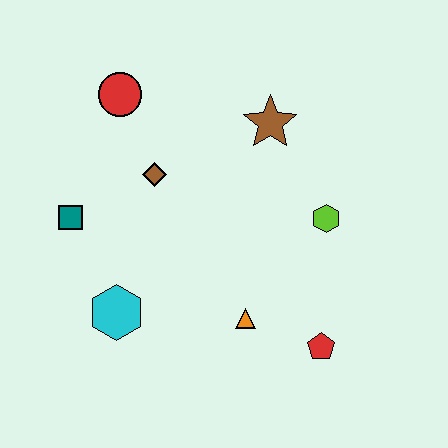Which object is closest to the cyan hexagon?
The teal square is closest to the cyan hexagon.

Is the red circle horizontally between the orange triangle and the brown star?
No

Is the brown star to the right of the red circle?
Yes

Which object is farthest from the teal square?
The red pentagon is farthest from the teal square.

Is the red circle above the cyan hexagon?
Yes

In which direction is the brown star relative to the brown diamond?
The brown star is to the right of the brown diamond.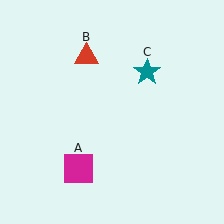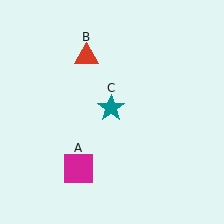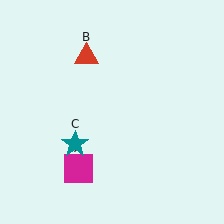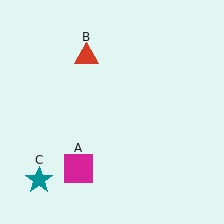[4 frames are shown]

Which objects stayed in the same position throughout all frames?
Magenta square (object A) and red triangle (object B) remained stationary.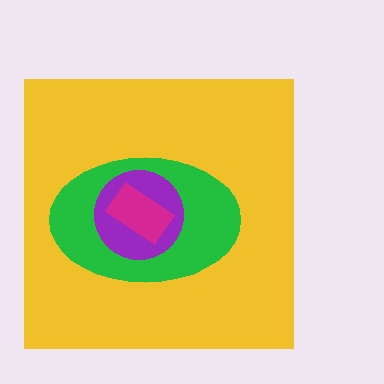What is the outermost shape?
The yellow square.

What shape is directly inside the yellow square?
The green ellipse.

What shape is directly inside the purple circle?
The magenta rectangle.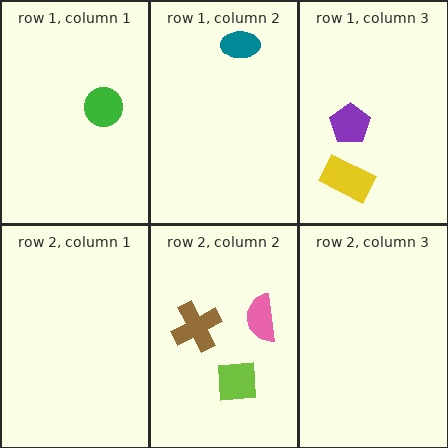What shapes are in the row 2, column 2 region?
The lime square, the pink semicircle, the brown cross.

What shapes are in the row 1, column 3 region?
The yellow rectangle, the purple pentagon.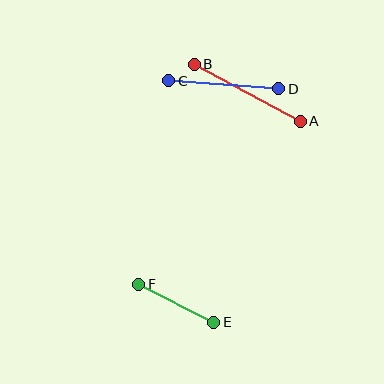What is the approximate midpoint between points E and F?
The midpoint is at approximately (176, 303) pixels.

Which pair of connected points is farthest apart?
Points A and B are farthest apart.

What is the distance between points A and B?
The distance is approximately 120 pixels.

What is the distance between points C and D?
The distance is approximately 111 pixels.